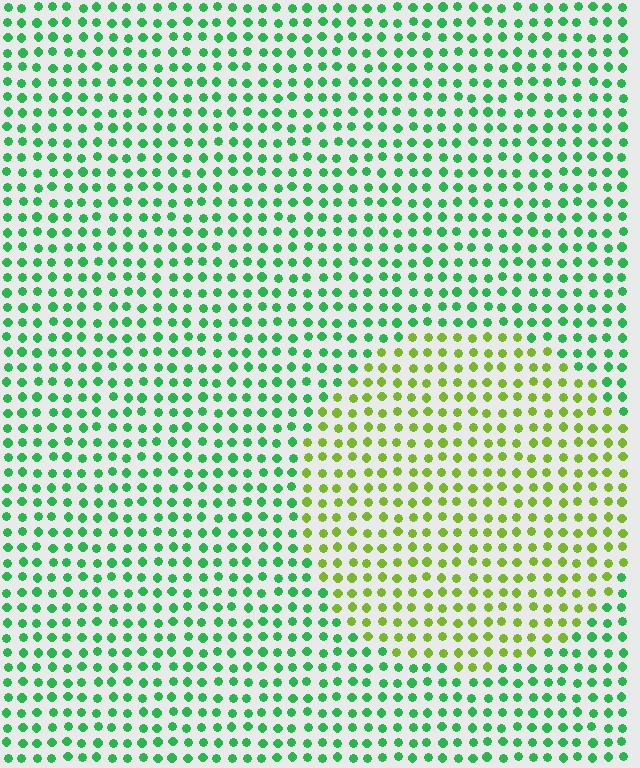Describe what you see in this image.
The image is filled with small green elements in a uniform arrangement. A circle-shaped region is visible where the elements are tinted to a slightly different hue, forming a subtle color boundary.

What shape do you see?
I see a circle.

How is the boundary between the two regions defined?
The boundary is defined purely by a slight shift in hue (about 50 degrees). Spacing, size, and orientation are identical on both sides.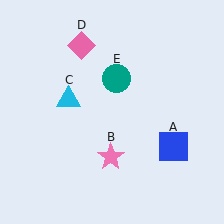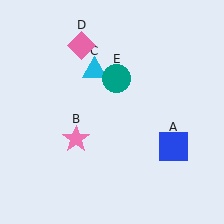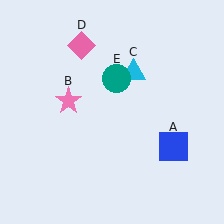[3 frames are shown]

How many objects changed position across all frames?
2 objects changed position: pink star (object B), cyan triangle (object C).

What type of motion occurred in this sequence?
The pink star (object B), cyan triangle (object C) rotated clockwise around the center of the scene.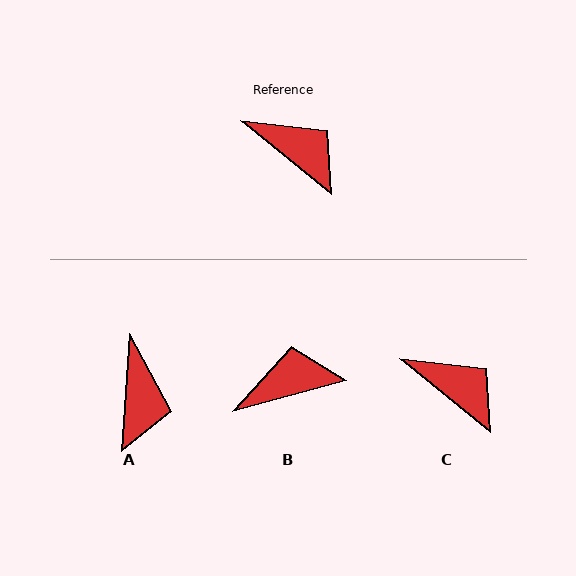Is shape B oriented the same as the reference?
No, it is off by about 54 degrees.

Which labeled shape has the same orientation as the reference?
C.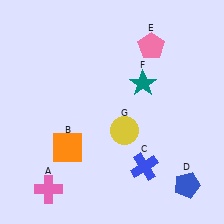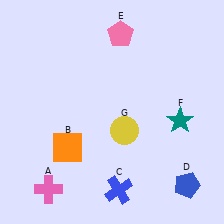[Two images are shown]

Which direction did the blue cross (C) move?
The blue cross (C) moved left.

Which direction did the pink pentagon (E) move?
The pink pentagon (E) moved left.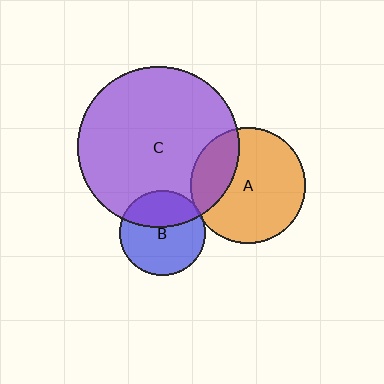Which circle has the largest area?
Circle C (purple).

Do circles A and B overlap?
Yes.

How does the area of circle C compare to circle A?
Approximately 2.0 times.